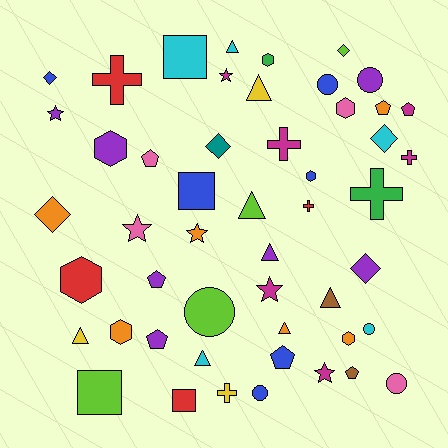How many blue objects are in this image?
There are 6 blue objects.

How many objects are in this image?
There are 50 objects.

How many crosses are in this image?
There are 6 crosses.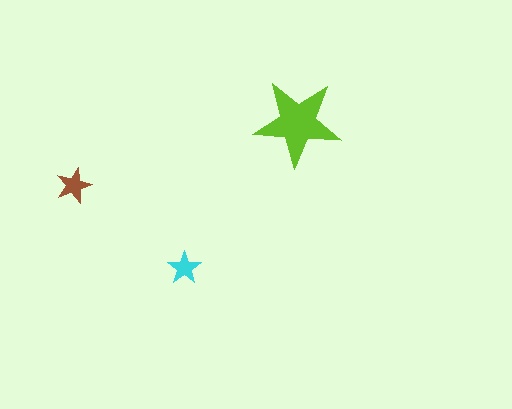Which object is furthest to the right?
The lime star is rightmost.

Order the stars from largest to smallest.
the lime one, the brown one, the cyan one.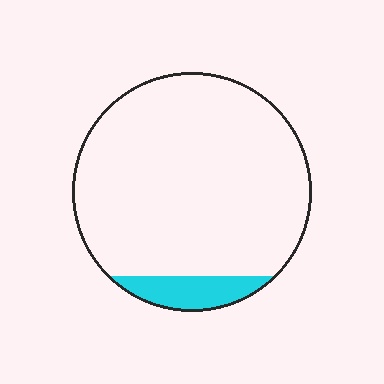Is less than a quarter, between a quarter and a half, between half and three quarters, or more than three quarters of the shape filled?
Less than a quarter.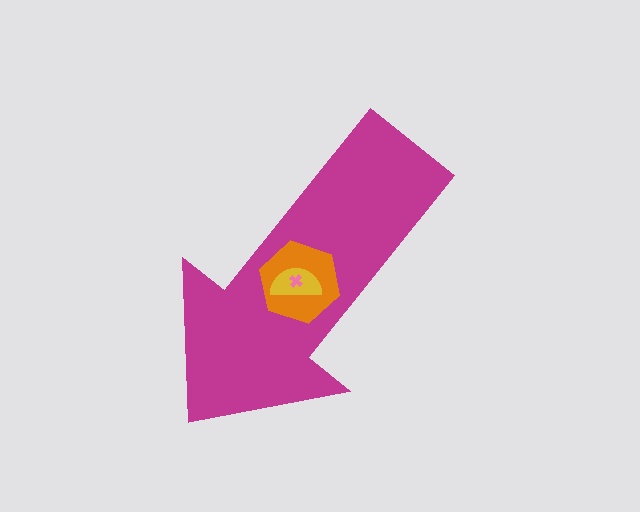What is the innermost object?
The pink cross.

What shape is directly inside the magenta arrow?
The orange hexagon.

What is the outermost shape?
The magenta arrow.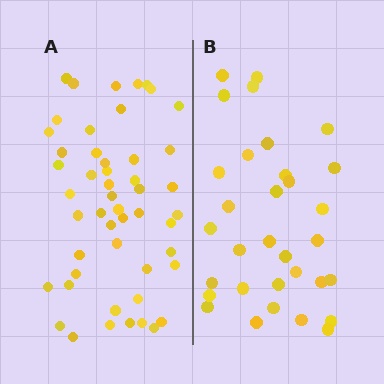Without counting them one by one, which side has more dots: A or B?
Region A (the left region) has more dots.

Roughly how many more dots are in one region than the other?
Region A has approximately 20 more dots than region B.